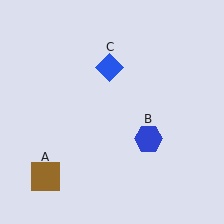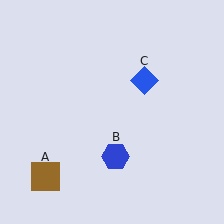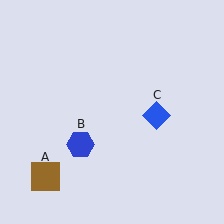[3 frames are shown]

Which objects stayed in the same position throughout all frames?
Brown square (object A) remained stationary.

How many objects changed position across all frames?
2 objects changed position: blue hexagon (object B), blue diamond (object C).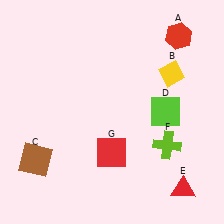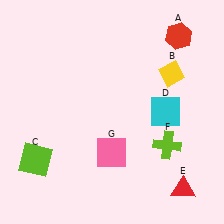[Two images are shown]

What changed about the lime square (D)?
In Image 1, D is lime. In Image 2, it changed to cyan.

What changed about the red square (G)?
In Image 1, G is red. In Image 2, it changed to pink.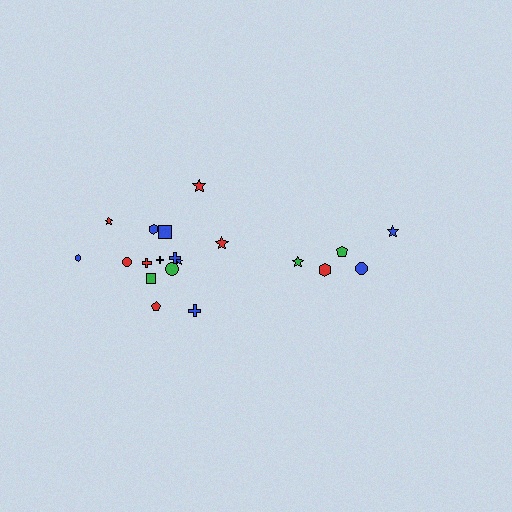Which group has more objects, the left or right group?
The left group.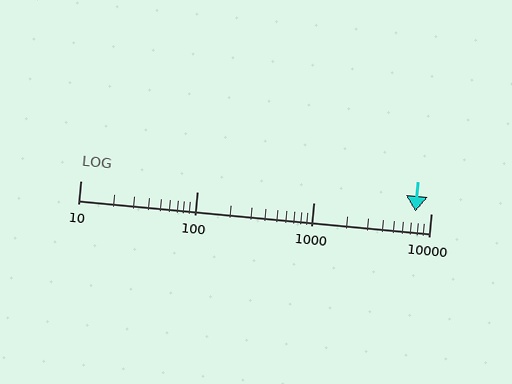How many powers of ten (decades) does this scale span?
The scale spans 3 decades, from 10 to 10000.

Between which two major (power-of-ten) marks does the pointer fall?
The pointer is between 1000 and 10000.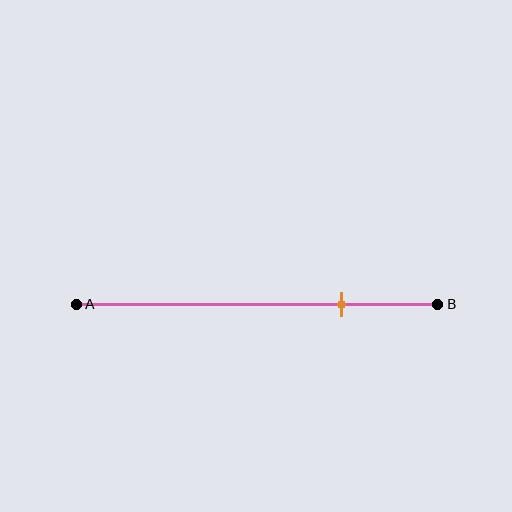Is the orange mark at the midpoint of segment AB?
No, the mark is at about 75% from A, not at the 50% midpoint.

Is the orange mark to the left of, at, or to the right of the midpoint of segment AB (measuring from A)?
The orange mark is to the right of the midpoint of segment AB.